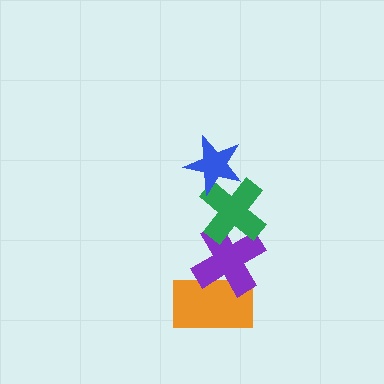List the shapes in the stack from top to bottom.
From top to bottom: the blue star, the green cross, the purple cross, the orange rectangle.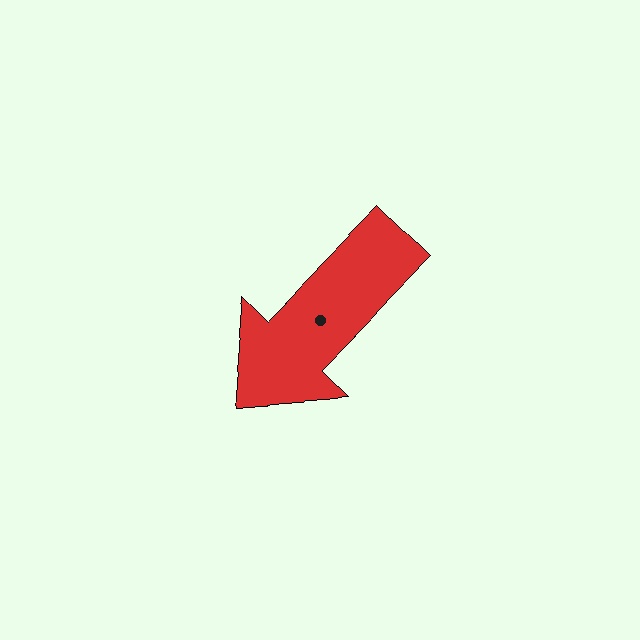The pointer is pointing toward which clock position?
Roughly 7 o'clock.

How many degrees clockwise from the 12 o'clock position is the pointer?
Approximately 225 degrees.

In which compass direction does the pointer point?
Southwest.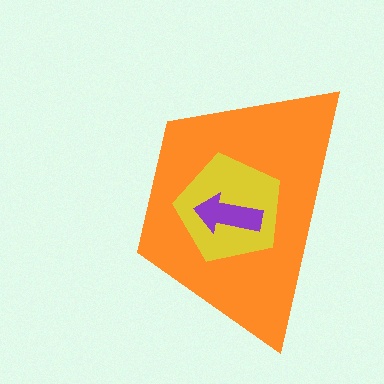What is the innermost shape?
The purple arrow.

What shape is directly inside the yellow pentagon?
The purple arrow.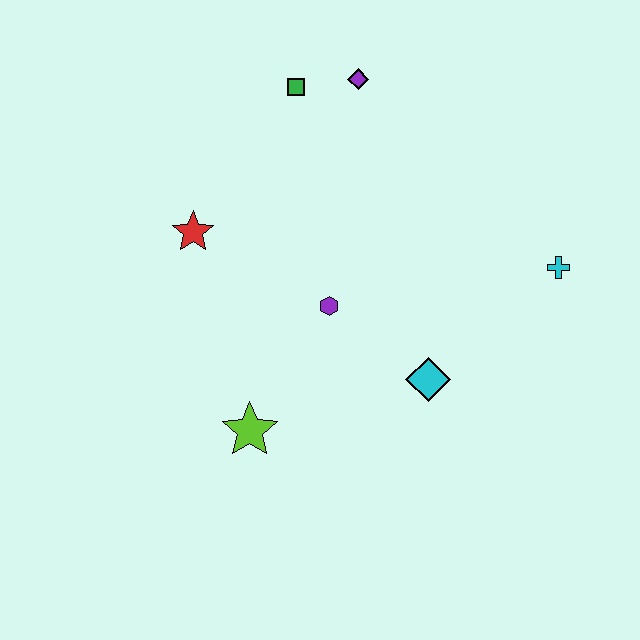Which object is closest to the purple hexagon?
The cyan diamond is closest to the purple hexagon.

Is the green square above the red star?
Yes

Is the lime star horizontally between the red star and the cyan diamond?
Yes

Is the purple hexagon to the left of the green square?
No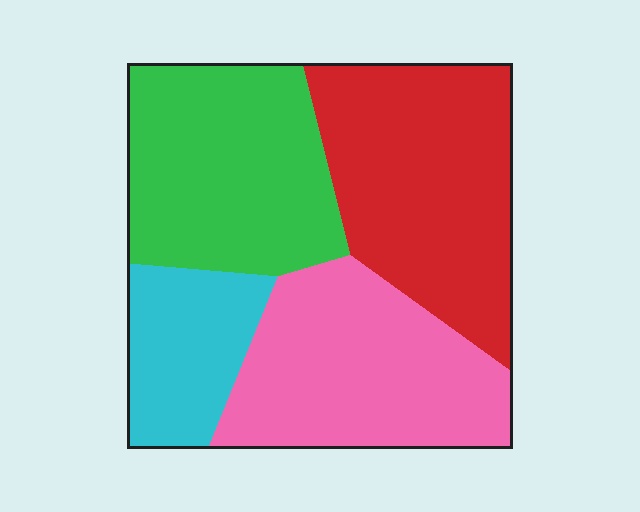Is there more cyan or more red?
Red.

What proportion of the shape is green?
Green covers roughly 30% of the shape.